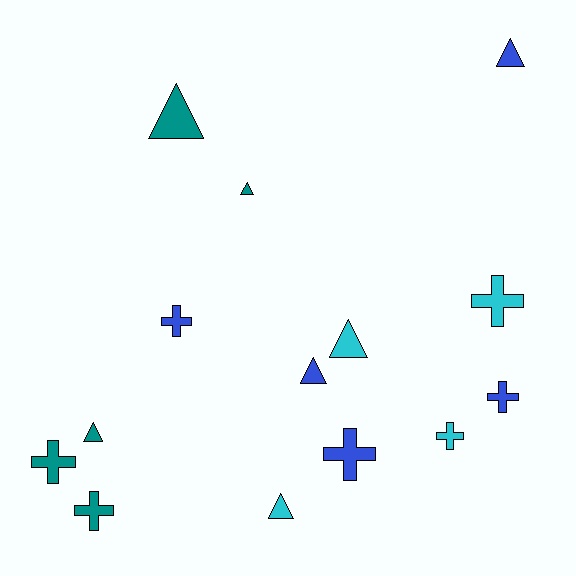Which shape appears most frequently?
Triangle, with 7 objects.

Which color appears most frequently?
Blue, with 5 objects.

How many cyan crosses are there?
There are 2 cyan crosses.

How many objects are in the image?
There are 14 objects.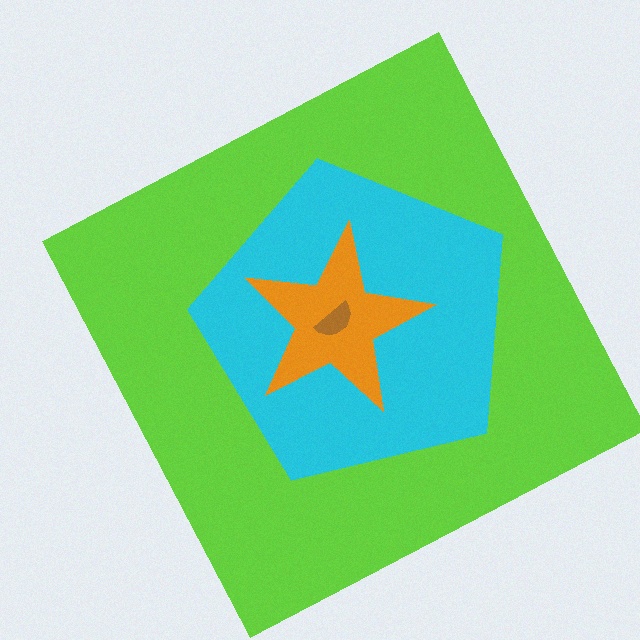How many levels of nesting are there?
4.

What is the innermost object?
The brown semicircle.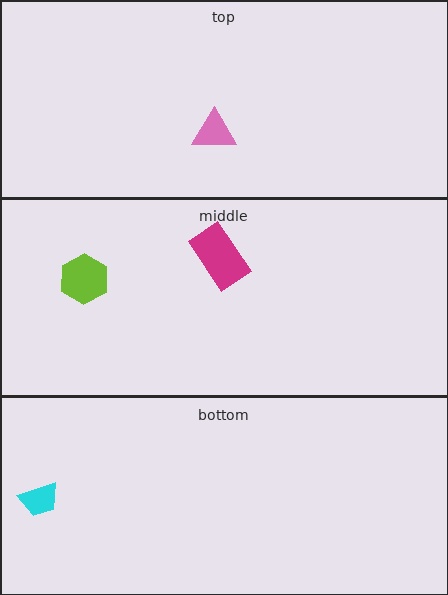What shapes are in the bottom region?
The cyan trapezoid.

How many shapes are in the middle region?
2.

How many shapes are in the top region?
1.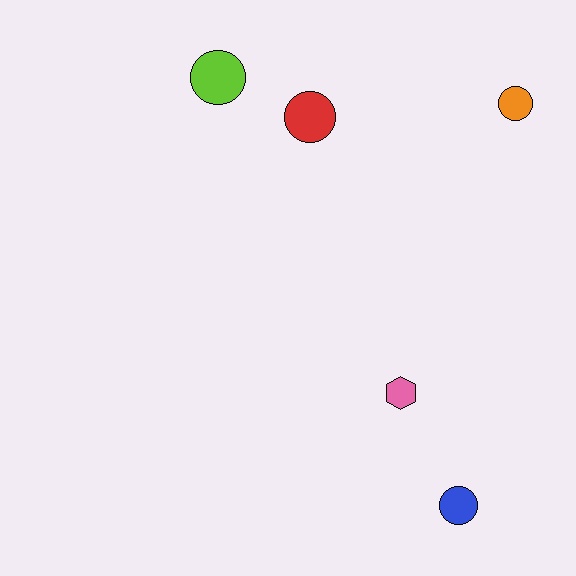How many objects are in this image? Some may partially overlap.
There are 5 objects.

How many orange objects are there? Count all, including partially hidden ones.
There is 1 orange object.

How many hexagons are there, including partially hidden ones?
There is 1 hexagon.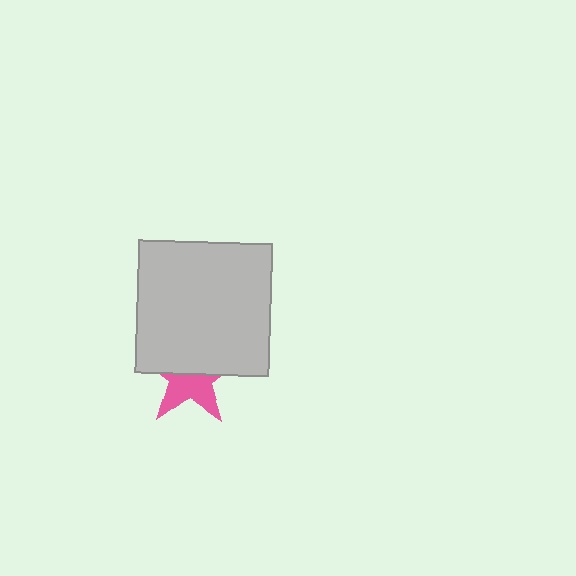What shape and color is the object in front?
The object in front is a light gray square.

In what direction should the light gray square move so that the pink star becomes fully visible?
The light gray square should move up. That is the shortest direction to clear the overlap and leave the pink star fully visible.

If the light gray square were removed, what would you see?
You would see the complete pink star.